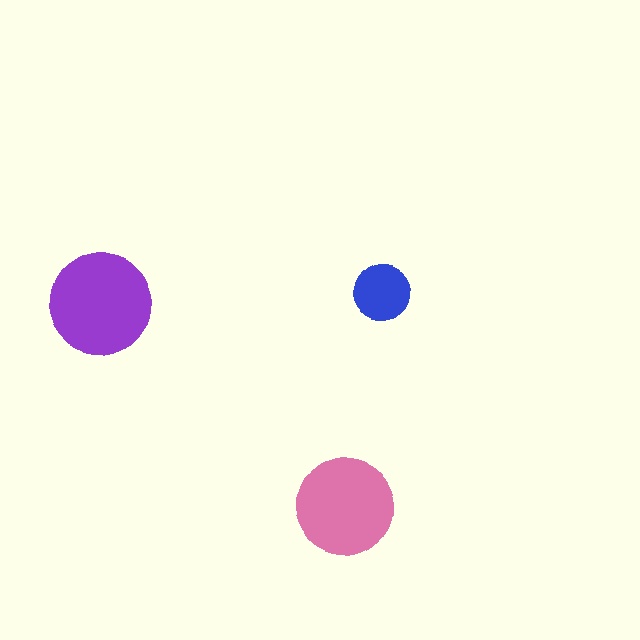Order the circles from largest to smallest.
the purple one, the pink one, the blue one.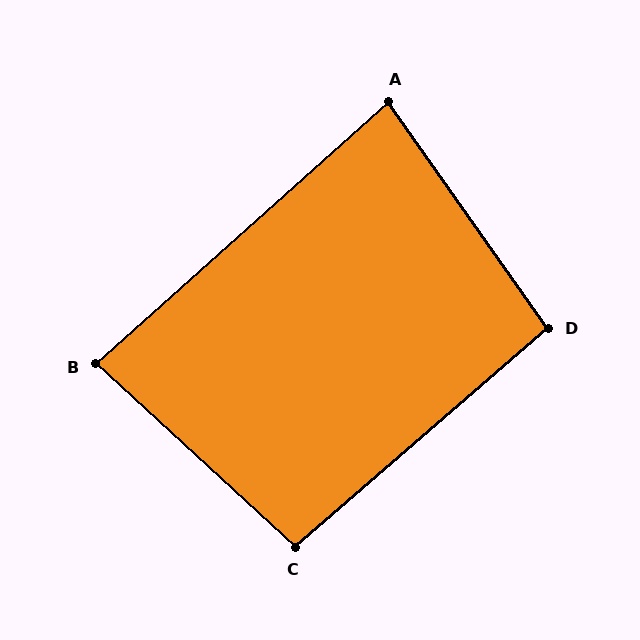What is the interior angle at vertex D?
Approximately 96 degrees (obtuse).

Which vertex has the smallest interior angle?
A, at approximately 84 degrees.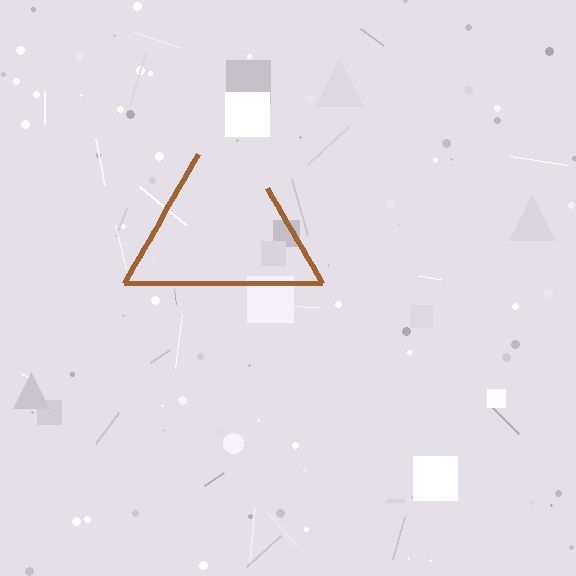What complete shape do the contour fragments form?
The contour fragments form a triangle.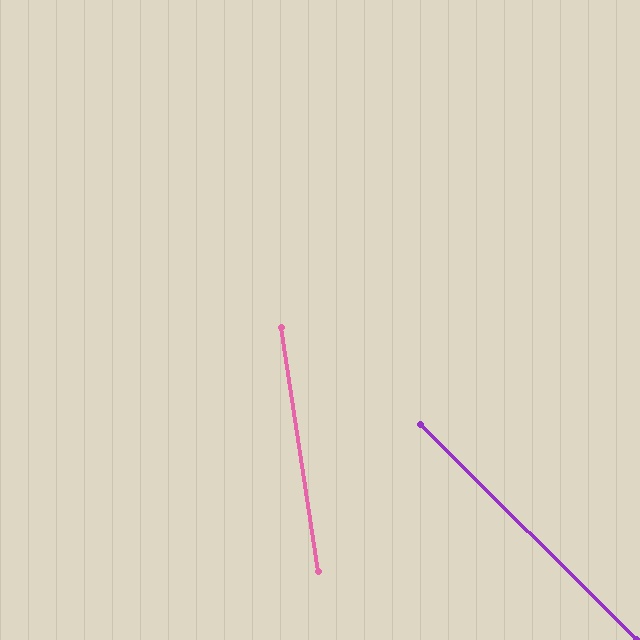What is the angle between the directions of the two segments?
Approximately 37 degrees.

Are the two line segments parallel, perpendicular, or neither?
Neither parallel nor perpendicular — they differ by about 37°.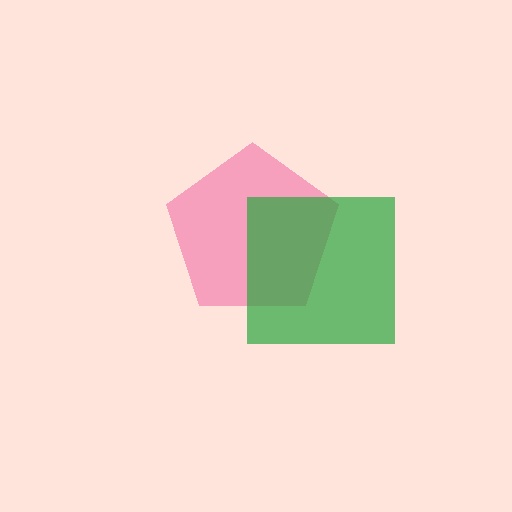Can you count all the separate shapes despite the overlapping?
Yes, there are 2 separate shapes.